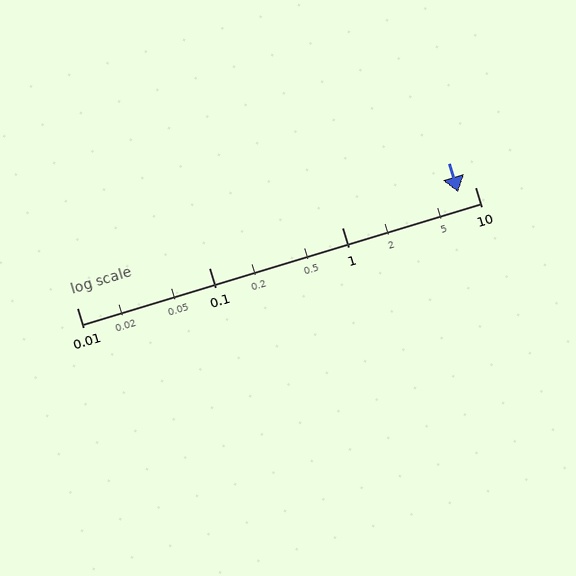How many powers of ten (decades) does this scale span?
The scale spans 3 decades, from 0.01 to 10.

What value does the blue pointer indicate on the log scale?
The pointer indicates approximately 7.5.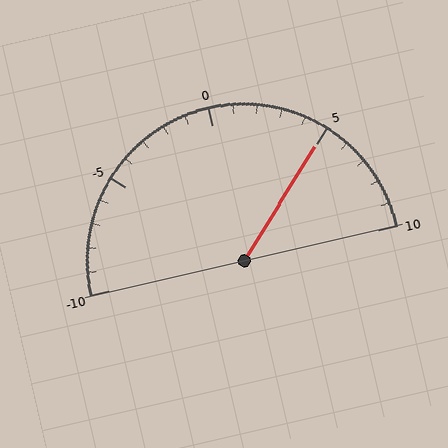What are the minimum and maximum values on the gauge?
The gauge ranges from -10 to 10.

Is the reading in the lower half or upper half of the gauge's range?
The reading is in the upper half of the range (-10 to 10).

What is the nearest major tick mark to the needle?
The nearest major tick mark is 5.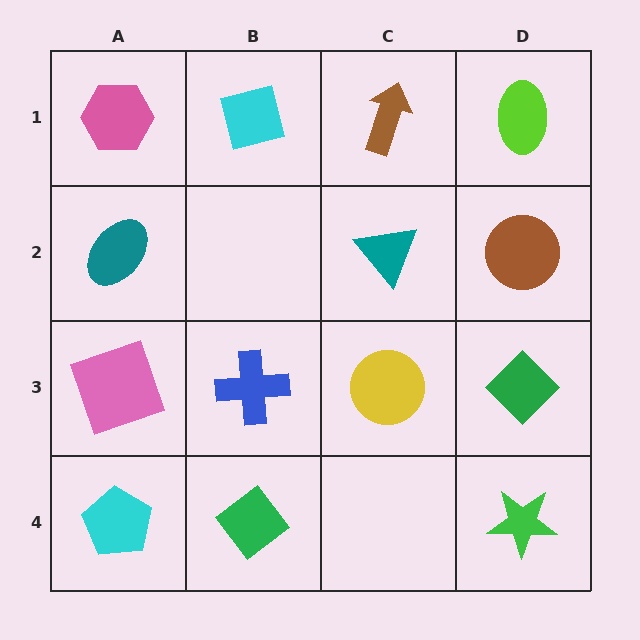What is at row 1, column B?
A cyan square.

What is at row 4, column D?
A green star.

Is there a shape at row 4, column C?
No, that cell is empty.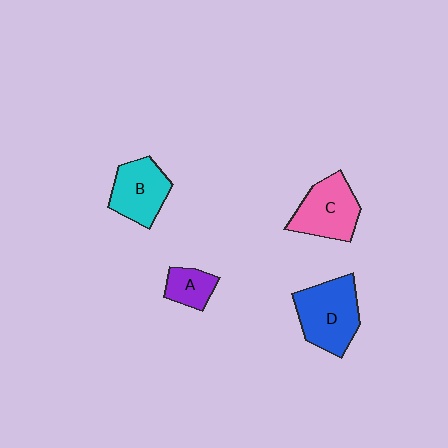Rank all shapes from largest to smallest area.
From largest to smallest: D (blue), C (pink), B (cyan), A (purple).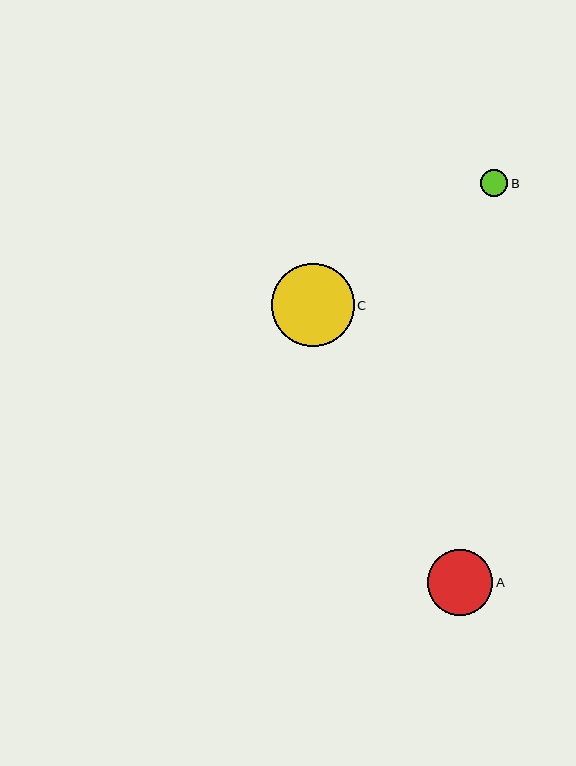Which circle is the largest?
Circle C is the largest with a size of approximately 83 pixels.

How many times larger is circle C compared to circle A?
Circle C is approximately 1.3 times the size of circle A.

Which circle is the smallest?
Circle B is the smallest with a size of approximately 27 pixels.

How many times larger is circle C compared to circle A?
Circle C is approximately 1.3 times the size of circle A.